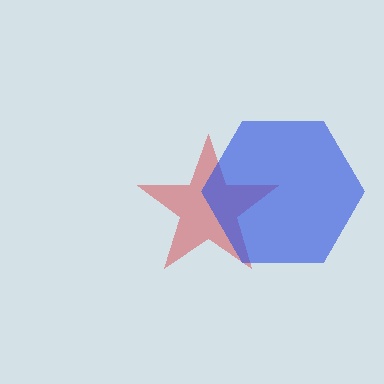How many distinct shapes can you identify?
There are 2 distinct shapes: a red star, a blue hexagon.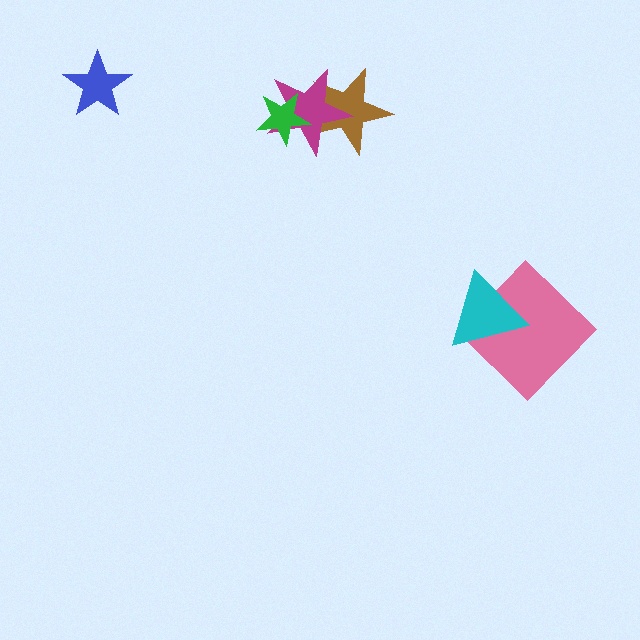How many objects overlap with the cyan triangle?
1 object overlaps with the cyan triangle.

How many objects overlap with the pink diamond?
1 object overlaps with the pink diamond.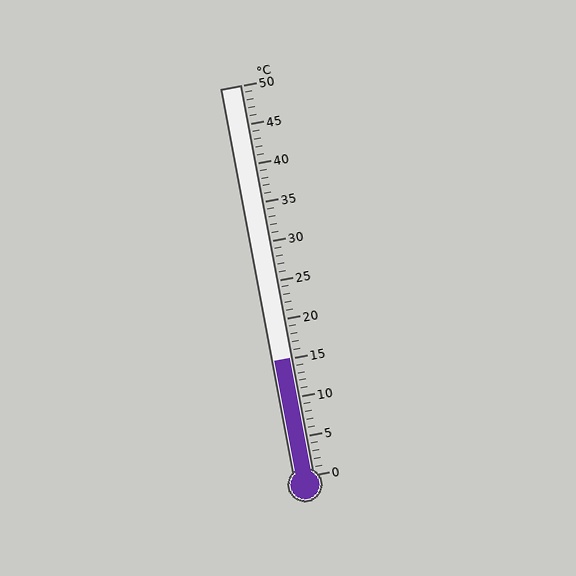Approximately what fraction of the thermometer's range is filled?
The thermometer is filled to approximately 30% of its range.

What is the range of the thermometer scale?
The thermometer scale ranges from 0°C to 50°C.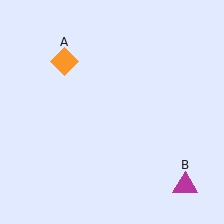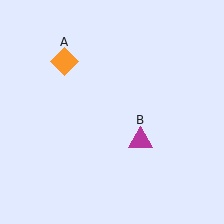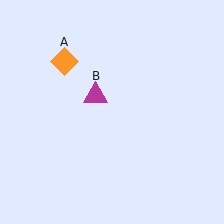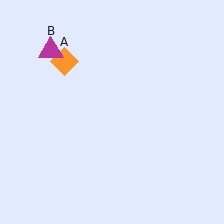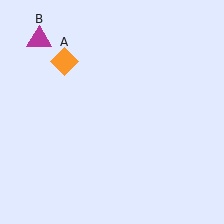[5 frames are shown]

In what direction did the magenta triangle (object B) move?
The magenta triangle (object B) moved up and to the left.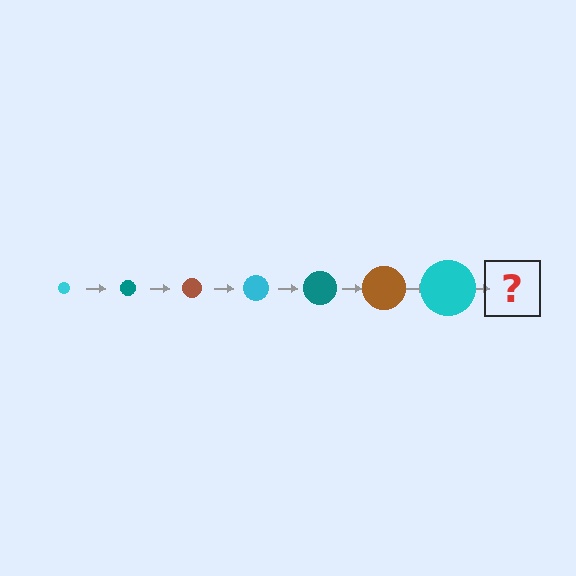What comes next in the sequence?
The next element should be a teal circle, larger than the previous one.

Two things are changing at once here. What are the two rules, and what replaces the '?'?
The two rules are that the circle grows larger each step and the color cycles through cyan, teal, and brown. The '?' should be a teal circle, larger than the previous one.